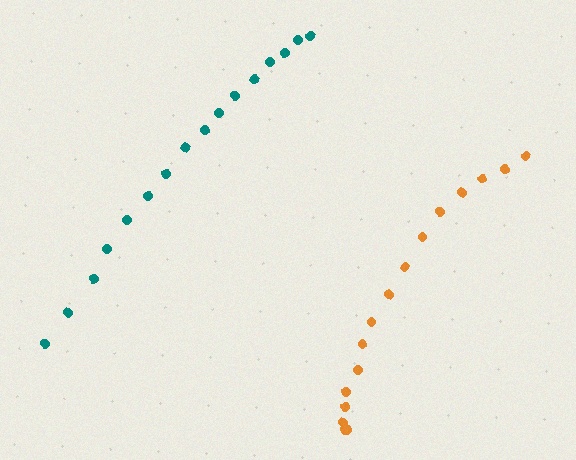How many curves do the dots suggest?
There are 2 distinct paths.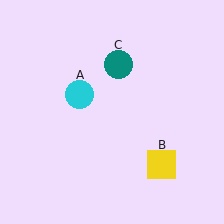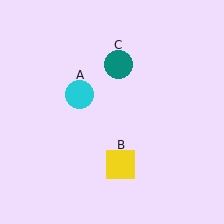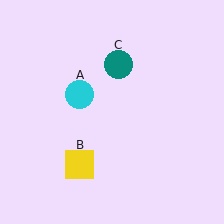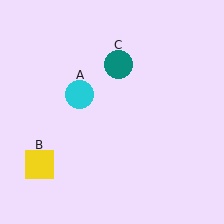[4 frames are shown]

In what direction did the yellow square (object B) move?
The yellow square (object B) moved left.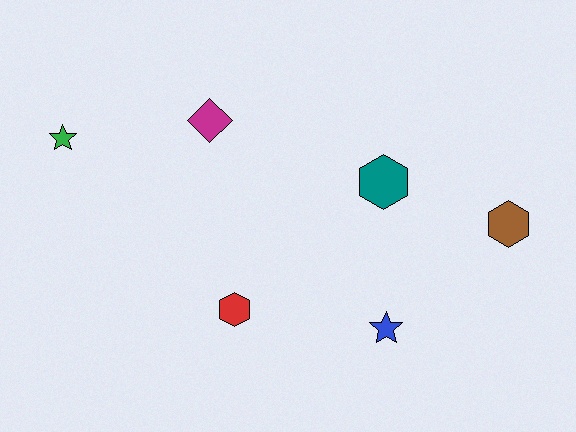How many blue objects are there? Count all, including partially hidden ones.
There is 1 blue object.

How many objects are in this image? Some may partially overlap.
There are 6 objects.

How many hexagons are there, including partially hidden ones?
There are 3 hexagons.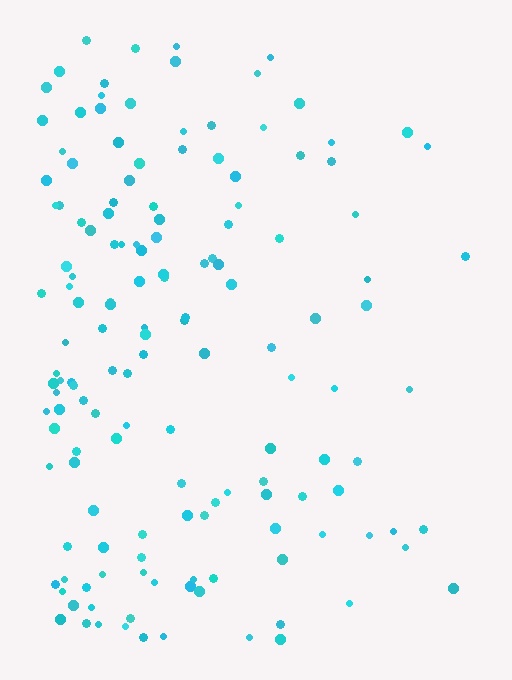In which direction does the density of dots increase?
From right to left, with the left side densest.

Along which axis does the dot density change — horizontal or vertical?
Horizontal.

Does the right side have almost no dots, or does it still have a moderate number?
Still a moderate number, just noticeably fewer than the left.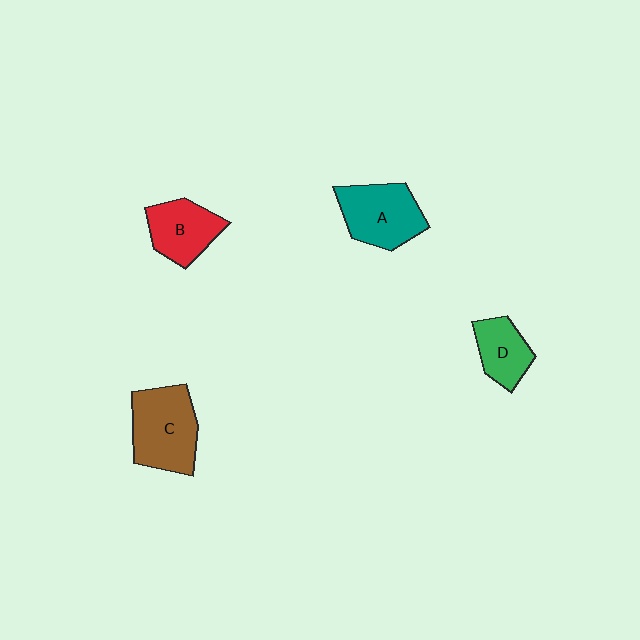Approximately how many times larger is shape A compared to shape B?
Approximately 1.2 times.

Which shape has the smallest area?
Shape D (green).